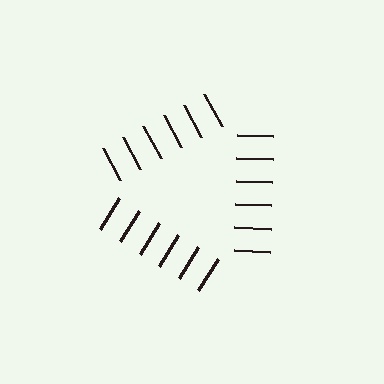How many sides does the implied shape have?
3 sides — the line-ends trace a triangle.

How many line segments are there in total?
18 — 6 along each of the 3 edges.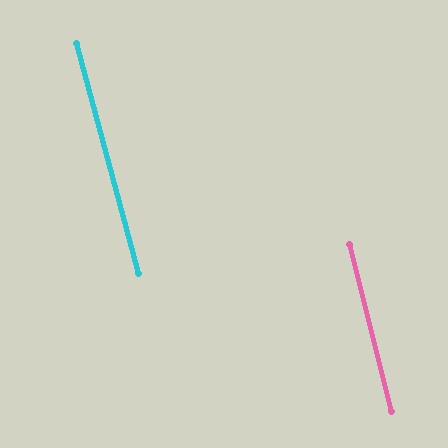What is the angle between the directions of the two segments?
Approximately 0 degrees.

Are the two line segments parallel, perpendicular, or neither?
Parallel — their directions differ by only 0.5°.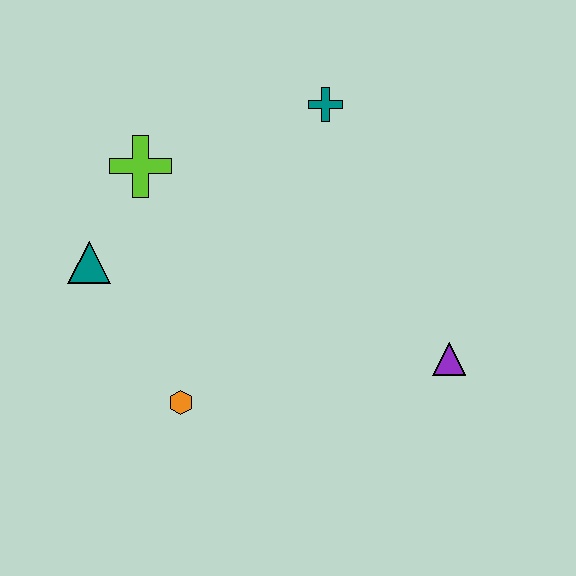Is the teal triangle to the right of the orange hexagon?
No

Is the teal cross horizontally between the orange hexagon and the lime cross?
No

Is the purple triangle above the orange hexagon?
Yes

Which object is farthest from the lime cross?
The purple triangle is farthest from the lime cross.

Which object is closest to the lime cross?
The teal triangle is closest to the lime cross.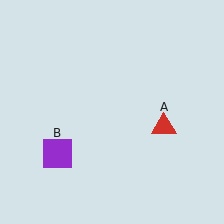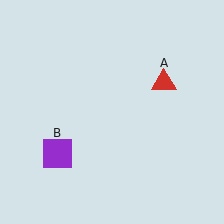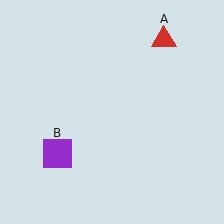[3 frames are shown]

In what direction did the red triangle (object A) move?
The red triangle (object A) moved up.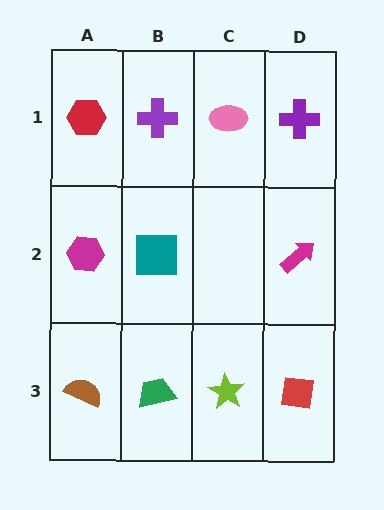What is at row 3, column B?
A green trapezoid.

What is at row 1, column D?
A purple cross.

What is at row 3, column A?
A brown semicircle.